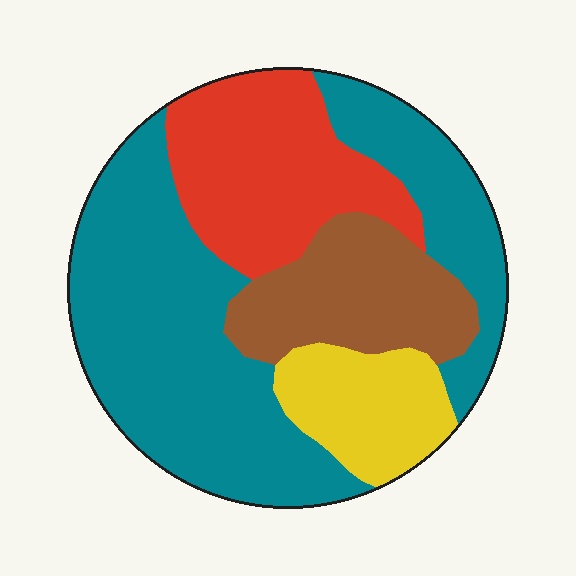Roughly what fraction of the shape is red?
Red covers about 20% of the shape.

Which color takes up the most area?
Teal, at roughly 50%.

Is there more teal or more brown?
Teal.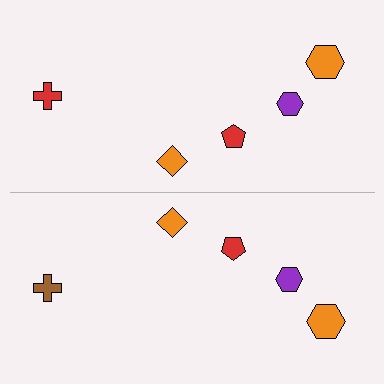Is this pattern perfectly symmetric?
No, the pattern is not perfectly symmetric. The brown cross on the bottom side breaks the symmetry — its mirror counterpart is red.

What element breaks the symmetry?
The brown cross on the bottom side breaks the symmetry — its mirror counterpart is red.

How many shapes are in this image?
There are 10 shapes in this image.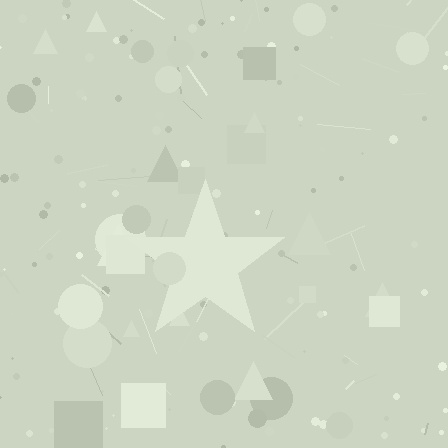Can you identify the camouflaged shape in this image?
The camouflaged shape is a star.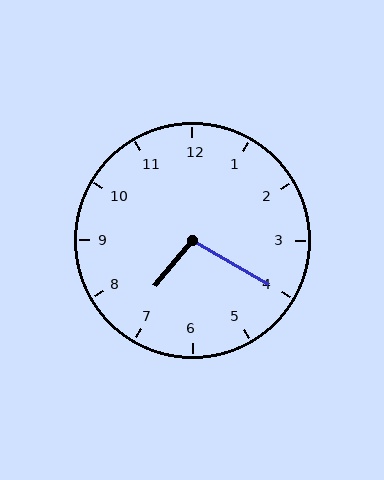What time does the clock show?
7:20.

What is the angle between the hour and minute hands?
Approximately 100 degrees.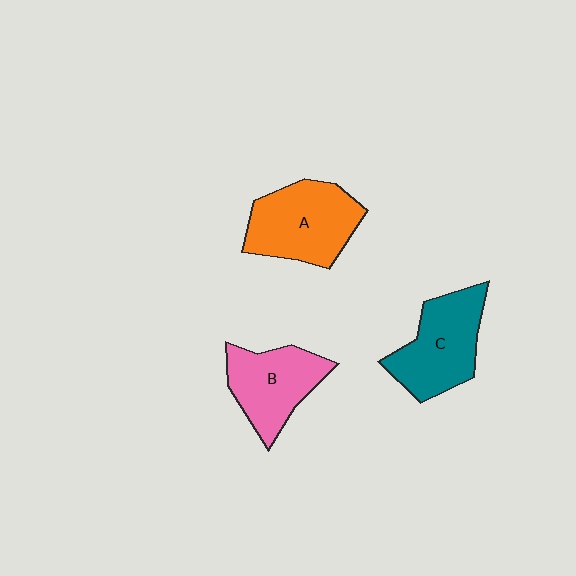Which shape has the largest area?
Shape A (orange).